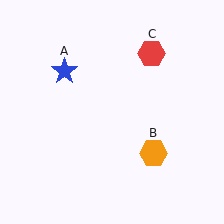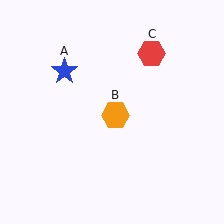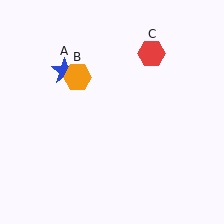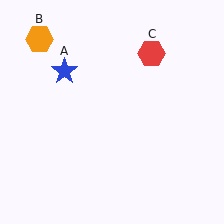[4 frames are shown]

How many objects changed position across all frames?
1 object changed position: orange hexagon (object B).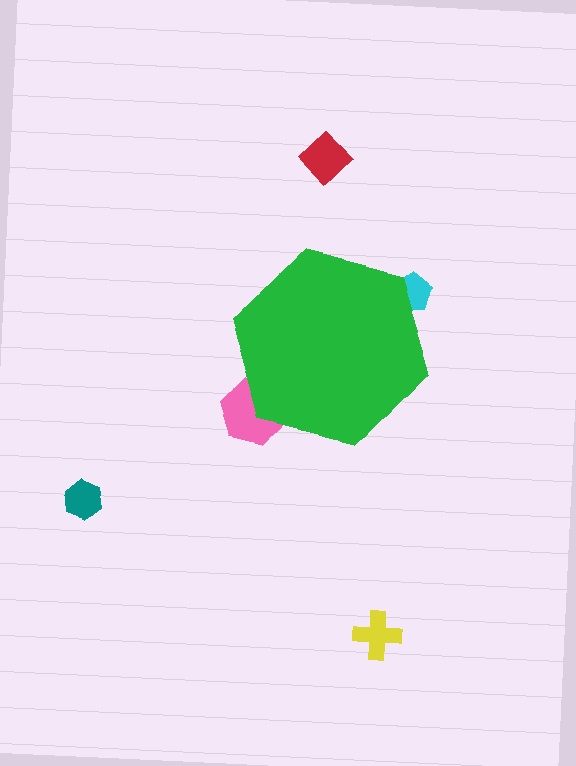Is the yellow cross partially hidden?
No, the yellow cross is fully visible.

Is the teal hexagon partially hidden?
No, the teal hexagon is fully visible.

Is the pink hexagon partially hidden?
Yes, the pink hexagon is partially hidden behind the green hexagon.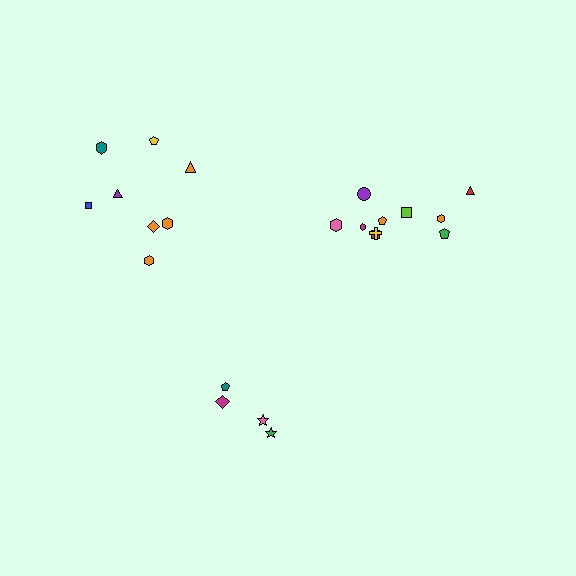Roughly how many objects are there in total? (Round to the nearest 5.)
Roughly 20 objects in total.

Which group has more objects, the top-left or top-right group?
The top-right group.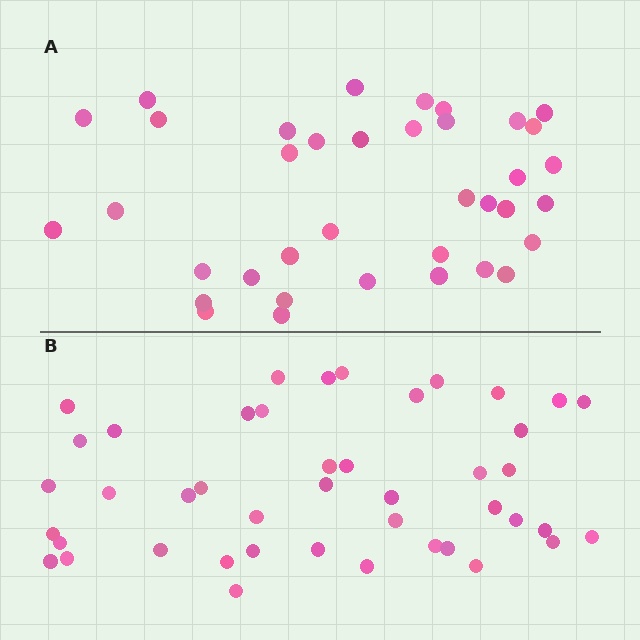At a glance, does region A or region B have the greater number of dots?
Region B (the bottom region) has more dots.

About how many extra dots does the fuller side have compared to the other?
Region B has roughly 8 or so more dots than region A.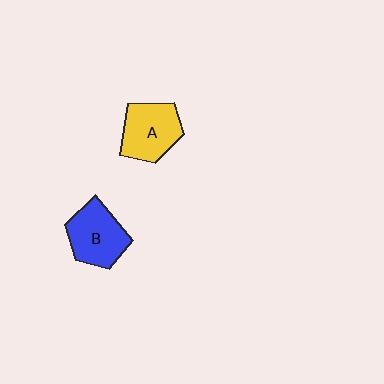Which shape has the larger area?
Shape B (blue).